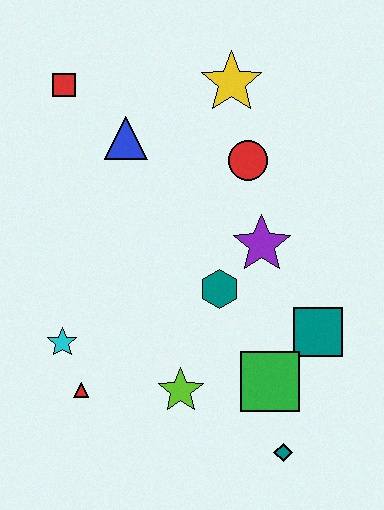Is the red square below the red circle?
No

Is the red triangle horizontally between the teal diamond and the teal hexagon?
No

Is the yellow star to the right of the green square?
No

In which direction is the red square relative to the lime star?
The red square is above the lime star.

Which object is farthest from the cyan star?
The yellow star is farthest from the cyan star.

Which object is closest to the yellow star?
The red circle is closest to the yellow star.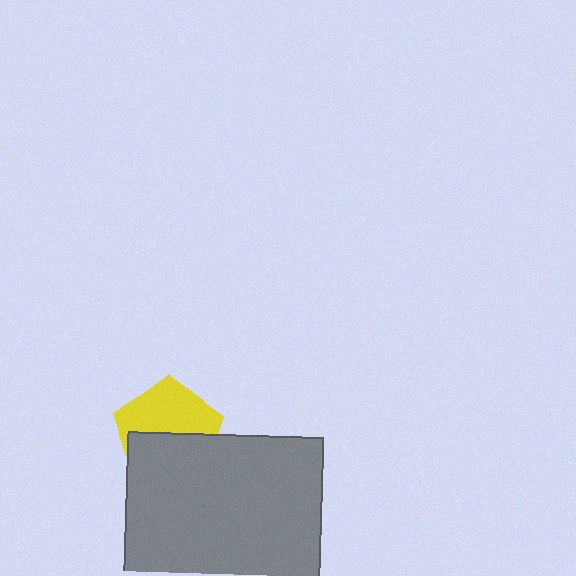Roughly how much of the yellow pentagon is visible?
About half of it is visible (roughly 51%).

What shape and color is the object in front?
The object in front is a gray rectangle.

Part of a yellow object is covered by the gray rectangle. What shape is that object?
It is a pentagon.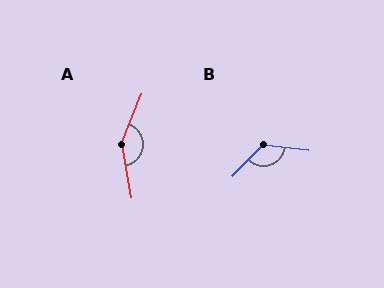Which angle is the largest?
A, at approximately 148 degrees.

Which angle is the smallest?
B, at approximately 127 degrees.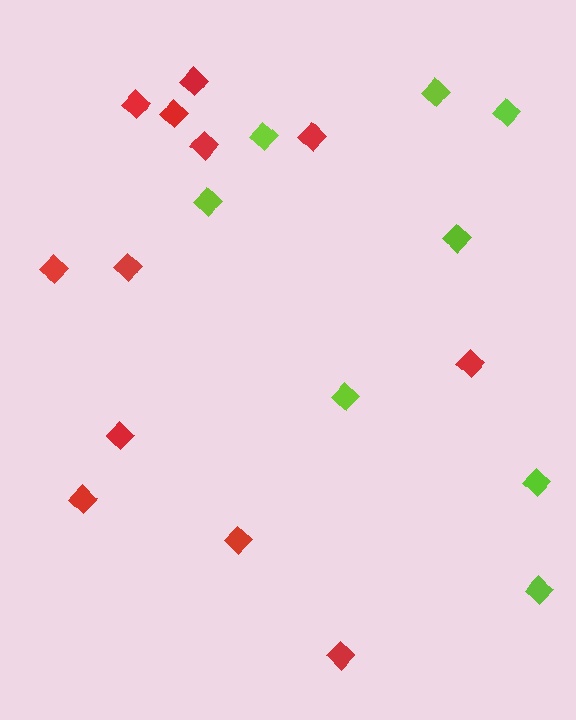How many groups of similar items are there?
There are 2 groups: one group of red diamonds (12) and one group of lime diamonds (8).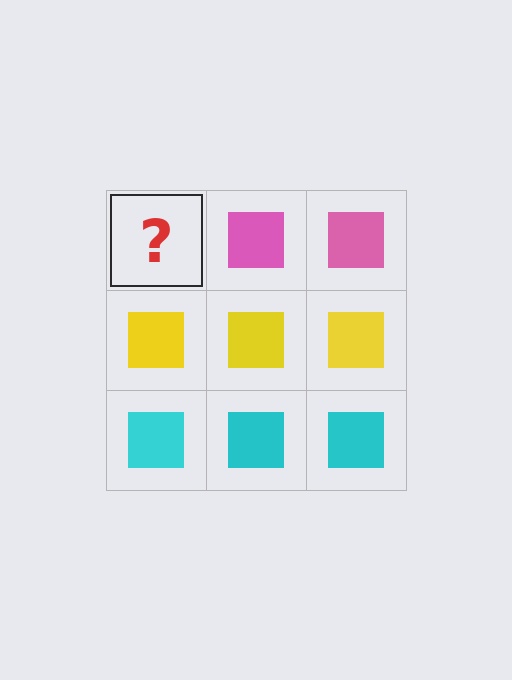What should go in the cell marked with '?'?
The missing cell should contain a pink square.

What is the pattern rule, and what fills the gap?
The rule is that each row has a consistent color. The gap should be filled with a pink square.